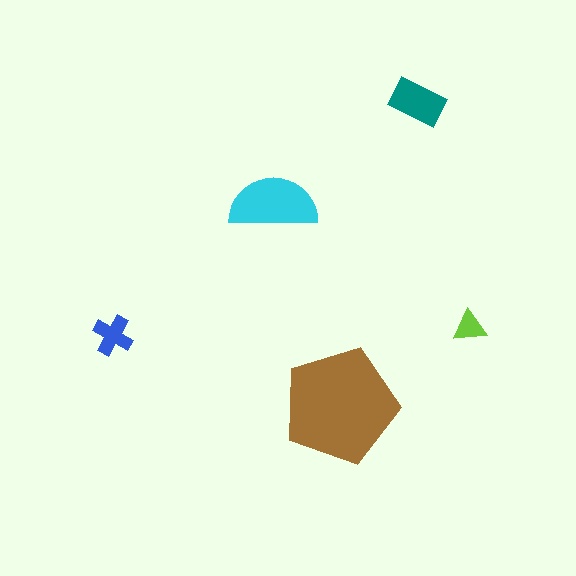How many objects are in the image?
There are 5 objects in the image.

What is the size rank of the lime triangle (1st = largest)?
5th.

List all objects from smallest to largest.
The lime triangle, the blue cross, the teal rectangle, the cyan semicircle, the brown pentagon.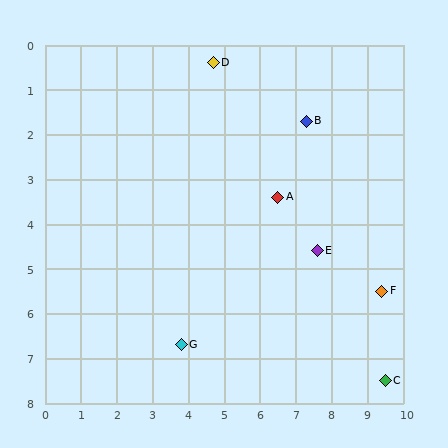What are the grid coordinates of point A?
Point A is at approximately (6.5, 3.4).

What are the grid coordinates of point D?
Point D is at approximately (4.7, 0.4).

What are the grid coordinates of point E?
Point E is at approximately (7.6, 4.6).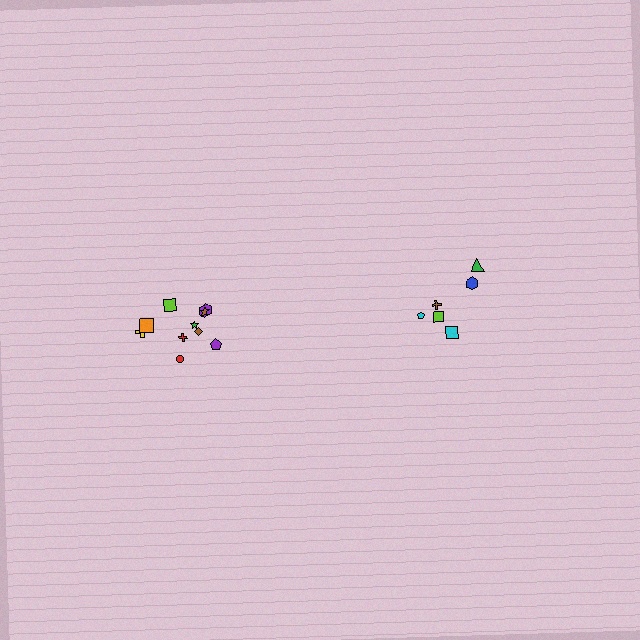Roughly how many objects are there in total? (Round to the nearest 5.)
Roughly 15 objects in total.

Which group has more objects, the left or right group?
The left group.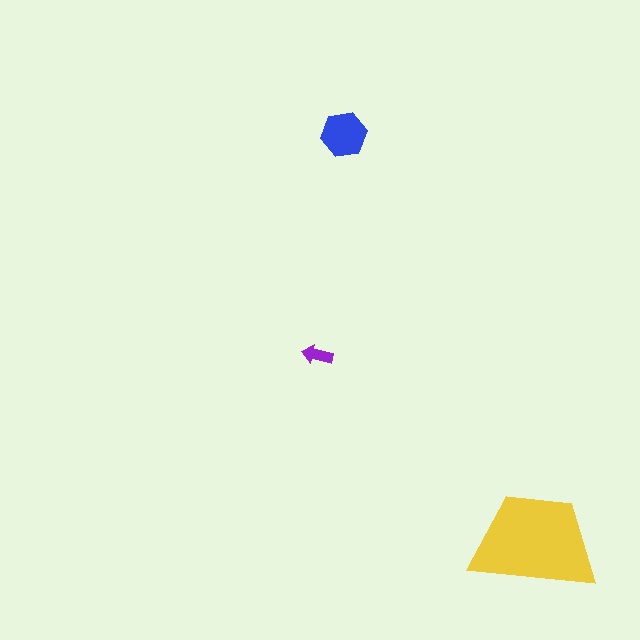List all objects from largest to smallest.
The yellow trapezoid, the blue hexagon, the purple arrow.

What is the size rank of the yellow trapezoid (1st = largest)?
1st.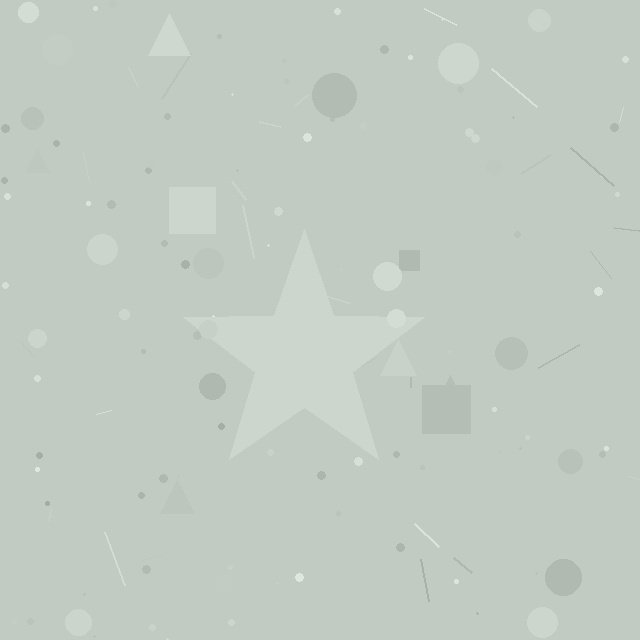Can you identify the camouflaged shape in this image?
The camouflaged shape is a star.